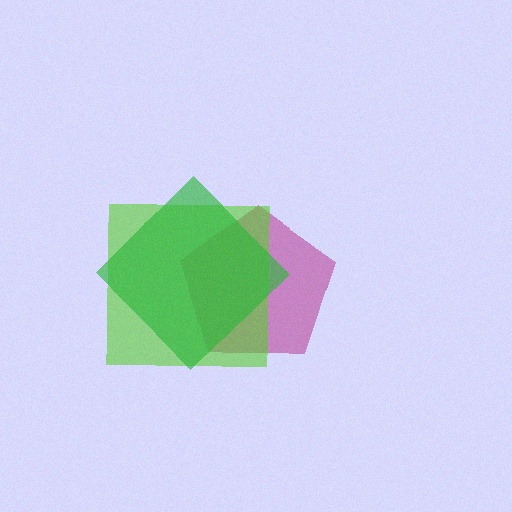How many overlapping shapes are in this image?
There are 3 overlapping shapes in the image.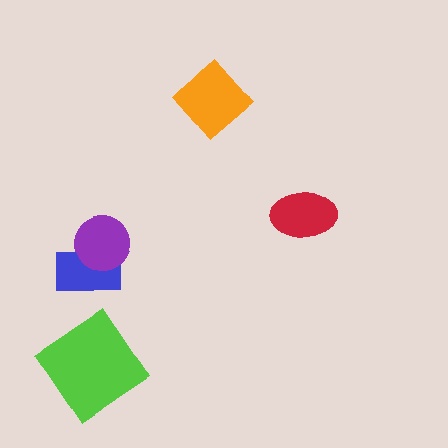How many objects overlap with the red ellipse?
0 objects overlap with the red ellipse.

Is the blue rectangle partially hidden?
Yes, it is partially covered by another shape.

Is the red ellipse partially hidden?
No, no other shape covers it.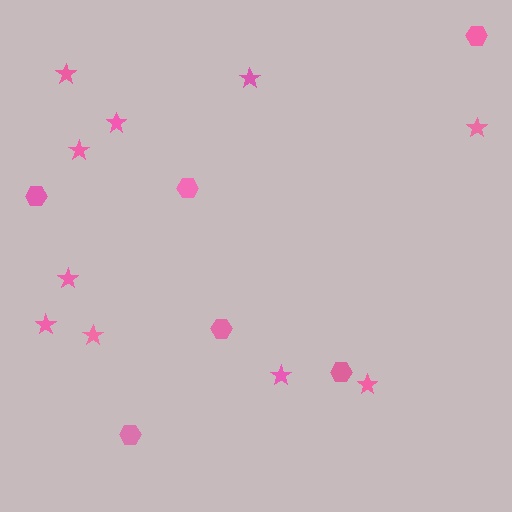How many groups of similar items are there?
There are 2 groups: one group of hexagons (6) and one group of stars (10).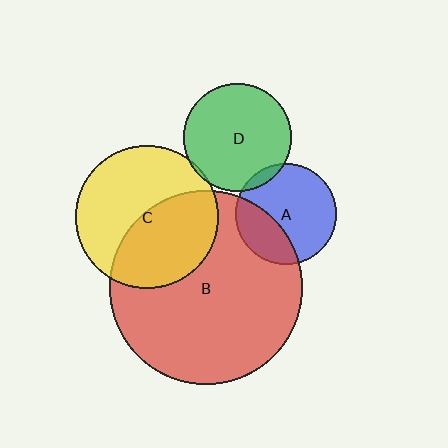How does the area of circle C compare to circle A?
Approximately 2.0 times.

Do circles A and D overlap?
Yes.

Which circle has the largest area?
Circle B (red).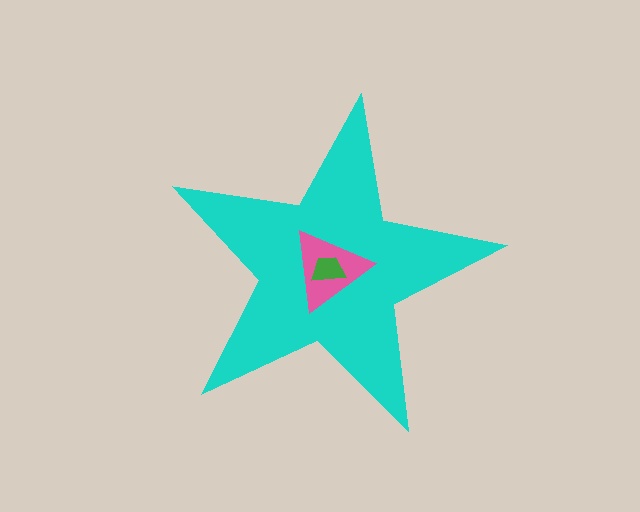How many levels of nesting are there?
3.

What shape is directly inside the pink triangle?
The green trapezoid.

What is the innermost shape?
The green trapezoid.